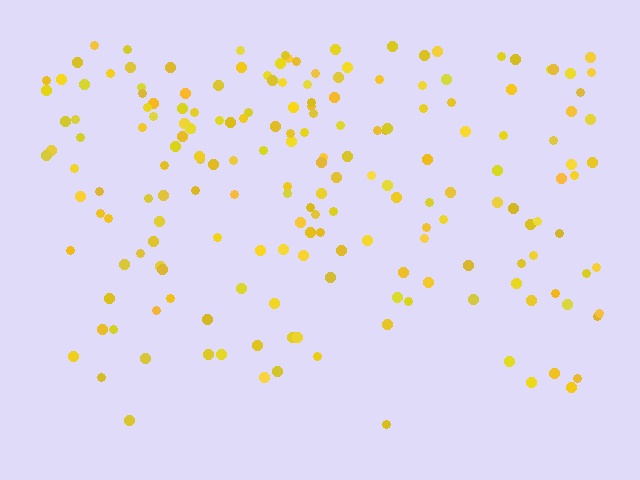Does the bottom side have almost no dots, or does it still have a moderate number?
Still a moderate number, just noticeably fewer than the top.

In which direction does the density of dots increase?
From bottom to top, with the top side densest.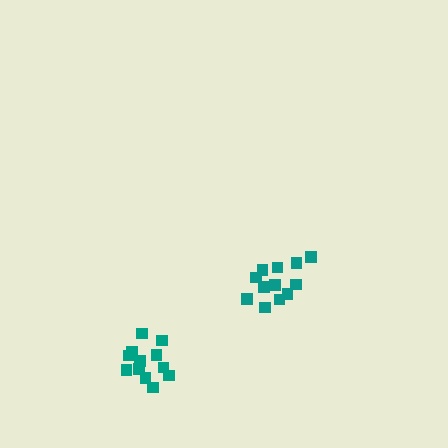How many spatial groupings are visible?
There are 2 spatial groupings.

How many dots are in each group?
Group 1: 12 dots, Group 2: 12 dots (24 total).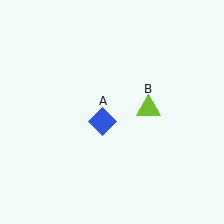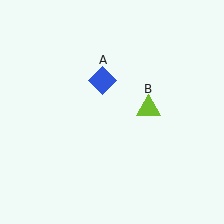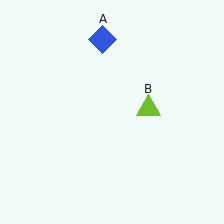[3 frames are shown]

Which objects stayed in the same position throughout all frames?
Lime triangle (object B) remained stationary.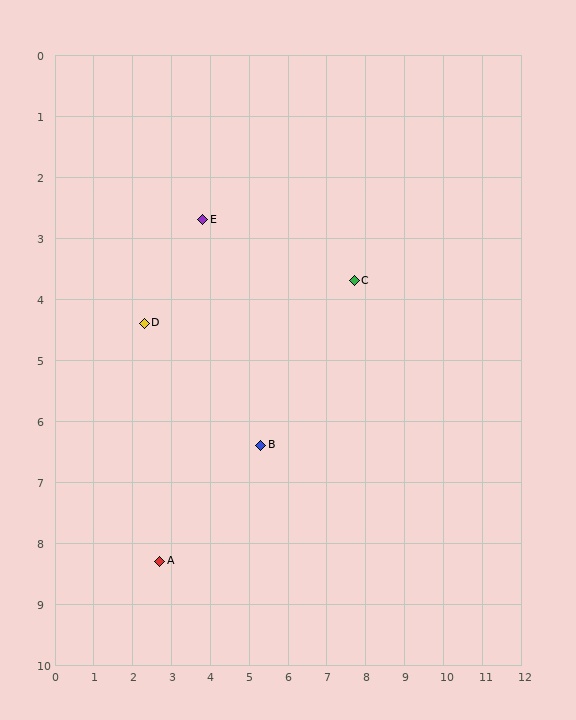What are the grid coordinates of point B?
Point B is at approximately (5.3, 6.4).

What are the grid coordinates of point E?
Point E is at approximately (3.8, 2.7).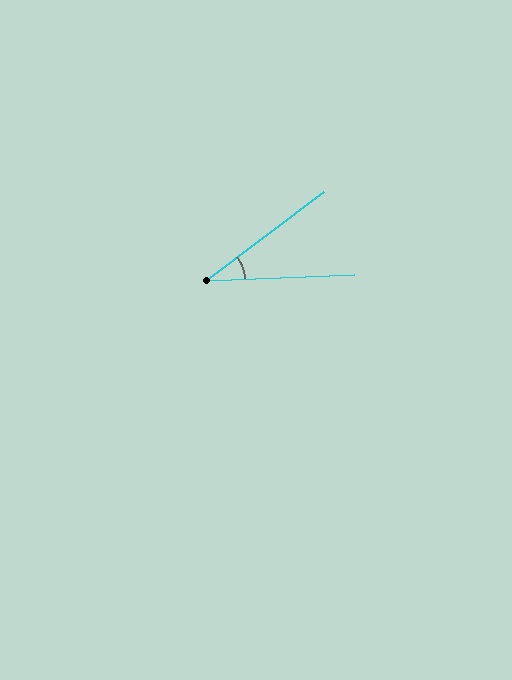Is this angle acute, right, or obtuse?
It is acute.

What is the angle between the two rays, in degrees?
Approximately 35 degrees.